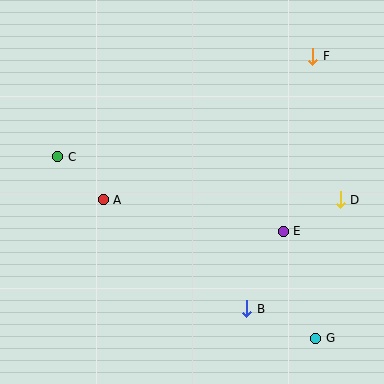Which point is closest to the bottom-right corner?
Point G is closest to the bottom-right corner.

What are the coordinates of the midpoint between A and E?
The midpoint between A and E is at (193, 215).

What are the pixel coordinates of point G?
Point G is at (316, 338).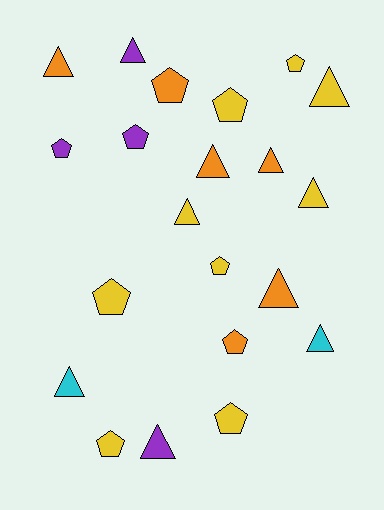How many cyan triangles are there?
There are 2 cyan triangles.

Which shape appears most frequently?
Triangle, with 11 objects.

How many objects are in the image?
There are 21 objects.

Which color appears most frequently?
Yellow, with 9 objects.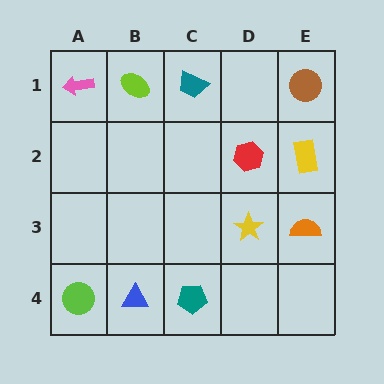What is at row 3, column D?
A yellow star.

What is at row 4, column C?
A teal pentagon.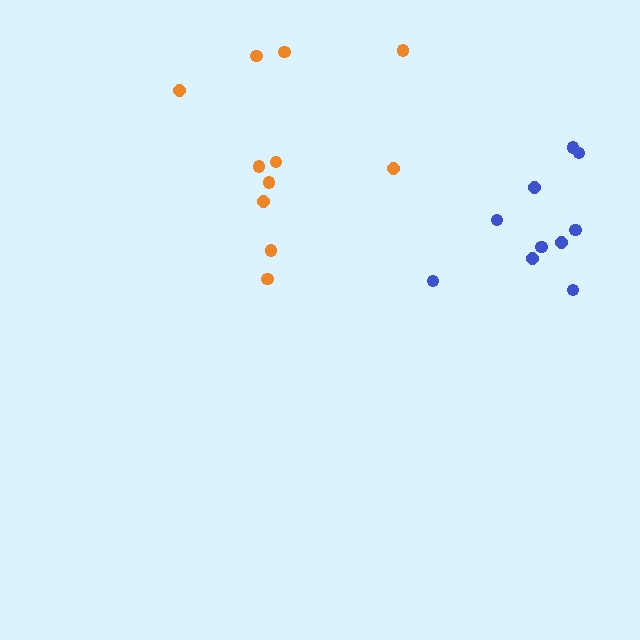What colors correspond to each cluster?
The clusters are colored: orange, blue.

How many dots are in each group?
Group 1: 11 dots, Group 2: 10 dots (21 total).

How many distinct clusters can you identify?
There are 2 distinct clusters.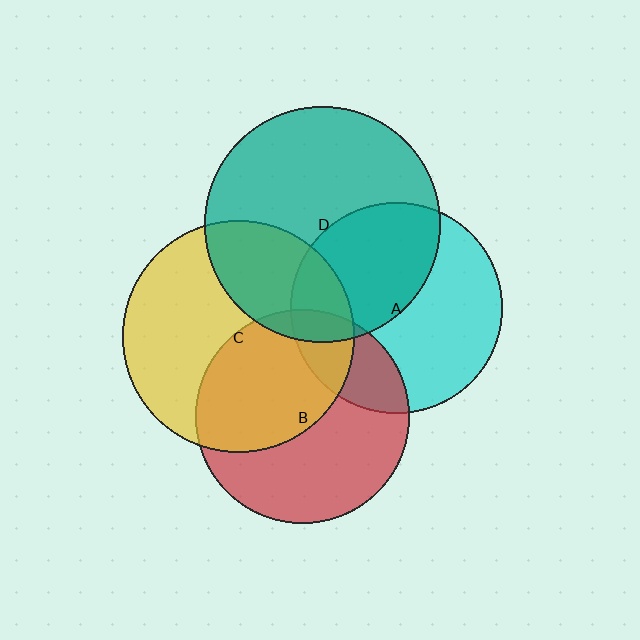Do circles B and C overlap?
Yes.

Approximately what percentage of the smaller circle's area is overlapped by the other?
Approximately 45%.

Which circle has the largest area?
Circle D (teal).